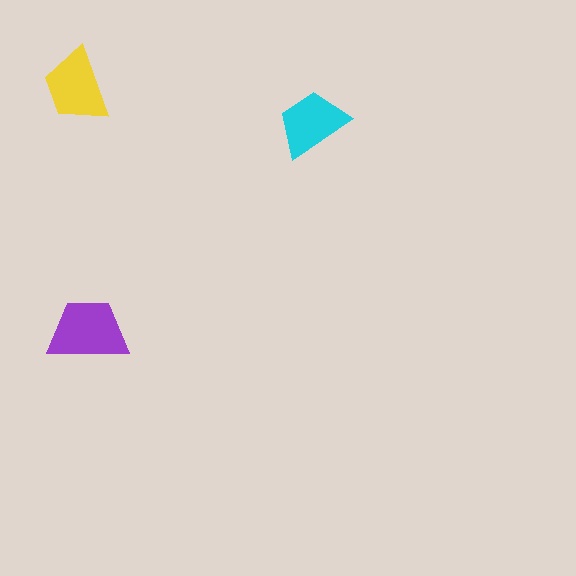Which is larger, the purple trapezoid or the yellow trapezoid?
The purple one.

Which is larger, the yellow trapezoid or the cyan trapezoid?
The yellow one.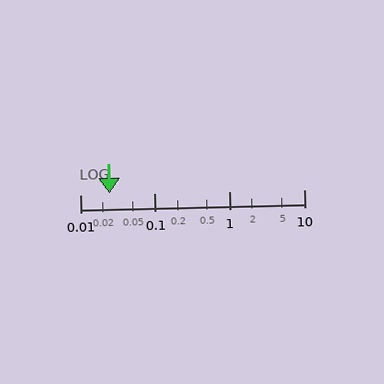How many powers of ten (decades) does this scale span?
The scale spans 3 decades, from 0.01 to 10.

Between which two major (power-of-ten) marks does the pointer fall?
The pointer is between 0.01 and 0.1.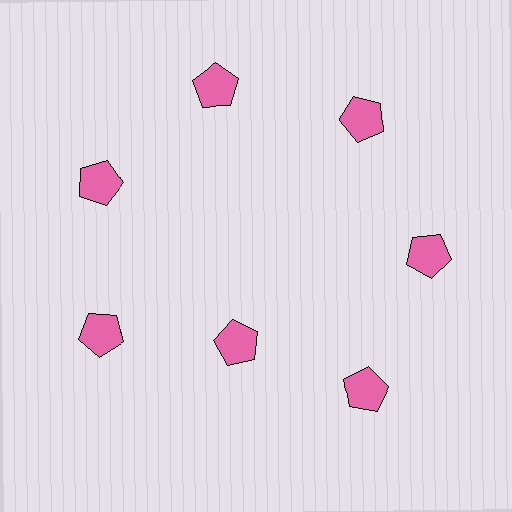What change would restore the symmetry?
The symmetry would be restored by moving it outward, back onto the ring so that all 7 pentagons sit at equal angles and equal distance from the center.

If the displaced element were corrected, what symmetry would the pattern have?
It would have 7-fold rotational symmetry — the pattern would map onto itself every 51 degrees.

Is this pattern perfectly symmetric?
No. The 7 pink pentagons are arranged in a ring, but one element near the 6 o'clock position is pulled inward toward the center, breaking the 7-fold rotational symmetry.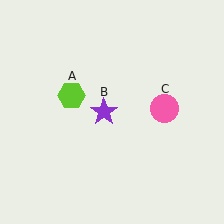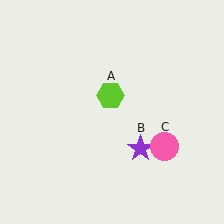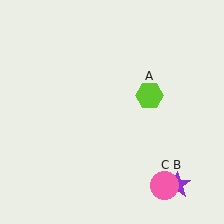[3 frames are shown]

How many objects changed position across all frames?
3 objects changed position: lime hexagon (object A), purple star (object B), pink circle (object C).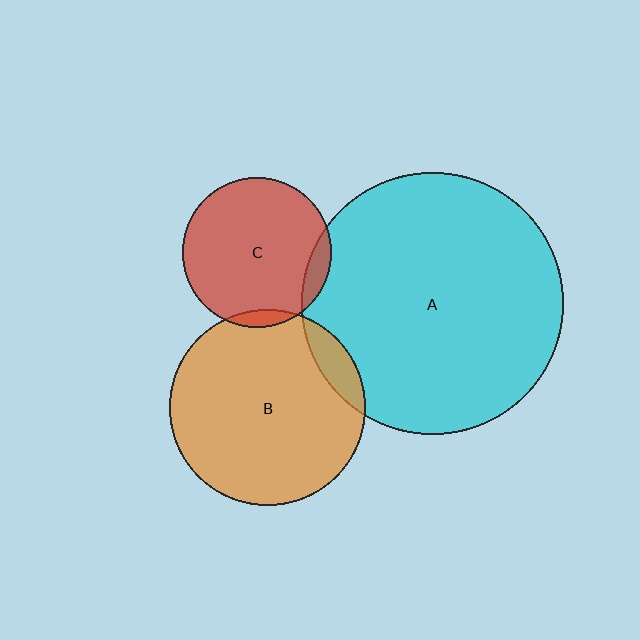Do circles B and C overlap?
Yes.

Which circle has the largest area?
Circle A (cyan).